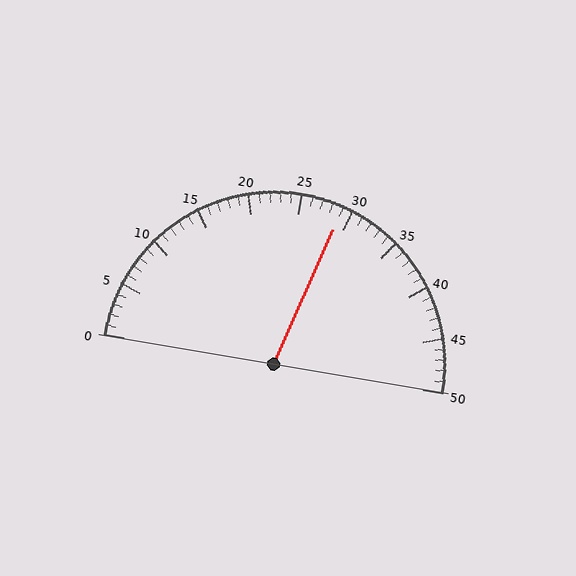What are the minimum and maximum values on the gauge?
The gauge ranges from 0 to 50.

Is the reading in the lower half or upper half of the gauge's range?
The reading is in the upper half of the range (0 to 50).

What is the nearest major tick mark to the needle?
The nearest major tick mark is 30.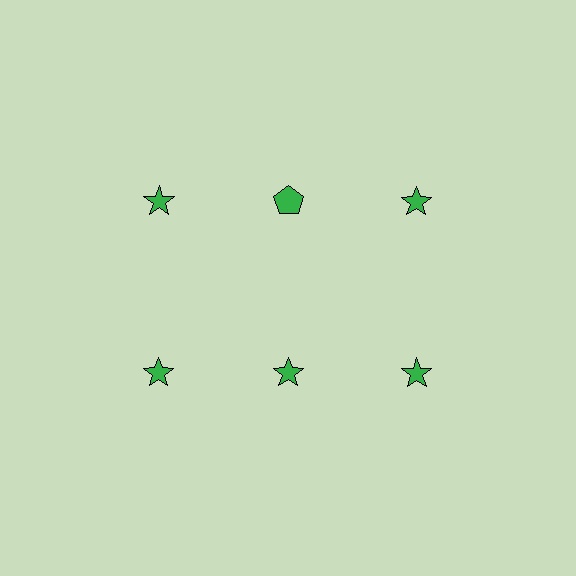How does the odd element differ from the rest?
It has a different shape: pentagon instead of star.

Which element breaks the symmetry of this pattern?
The green pentagon in the top row, second from left column breaks the symmetry. All other shapes are green stars.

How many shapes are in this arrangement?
There are 6 shapes arranged in a grid pattern.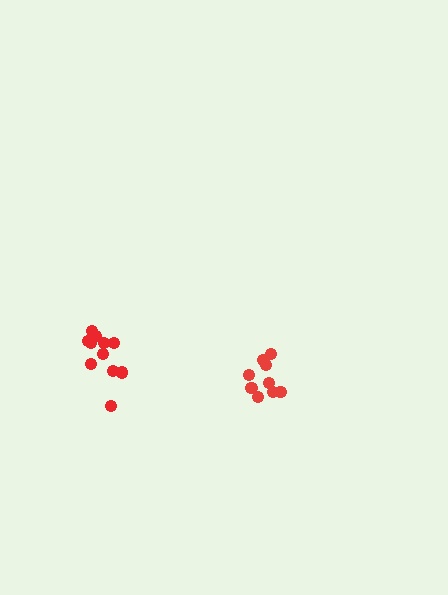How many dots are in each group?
Group 1: 11 dots, Group 2: 11 dots (22 total).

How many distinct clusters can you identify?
There are 2 distinct clusters.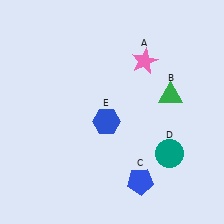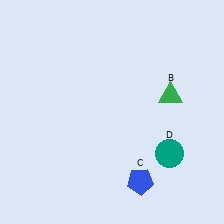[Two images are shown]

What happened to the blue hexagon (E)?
The blue hexagon (E) was removed in Image 2. It was in the bottom-left area of Image 1.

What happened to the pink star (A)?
The pink star (A) was removed in Image 2. It was in the top-right area of Image 1.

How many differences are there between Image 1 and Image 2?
There are 2 differences between the two images.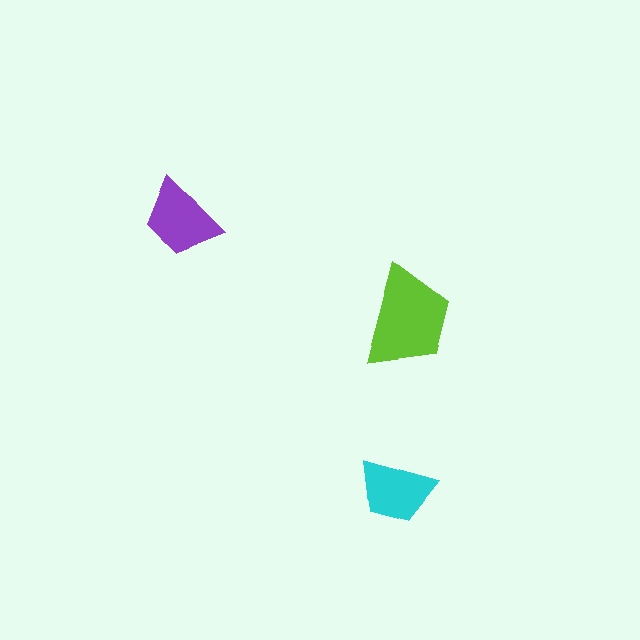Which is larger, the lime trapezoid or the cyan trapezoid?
The lime one.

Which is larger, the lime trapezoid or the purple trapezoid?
The lime one.